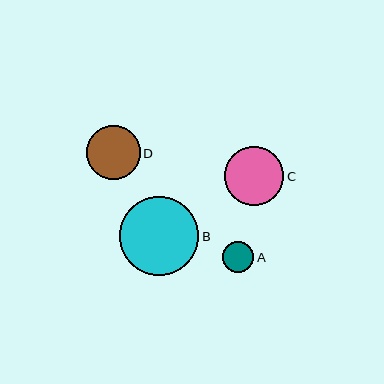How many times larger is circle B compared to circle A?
Circle B is approximately 2.5 times the size of circle A.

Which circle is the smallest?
Circle A is the smallest with a size of approximately 32 pixels.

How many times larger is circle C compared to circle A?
Circle C is approximately 1.9 times the size of circle A.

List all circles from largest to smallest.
From largest to smallest: B, C, D, A.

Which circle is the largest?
Circle B is the largest with a size of approximately 79 pixels.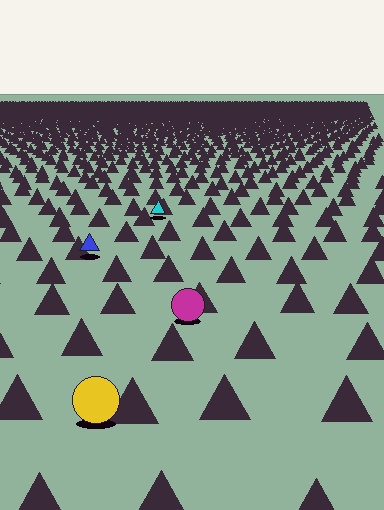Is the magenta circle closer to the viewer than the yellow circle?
No. The yellow circle is closer — you can tell from the texture gradient: the ground texture is coarser near it.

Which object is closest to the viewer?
The yellow circle is closest. The texture marks near it are larger and more spread out.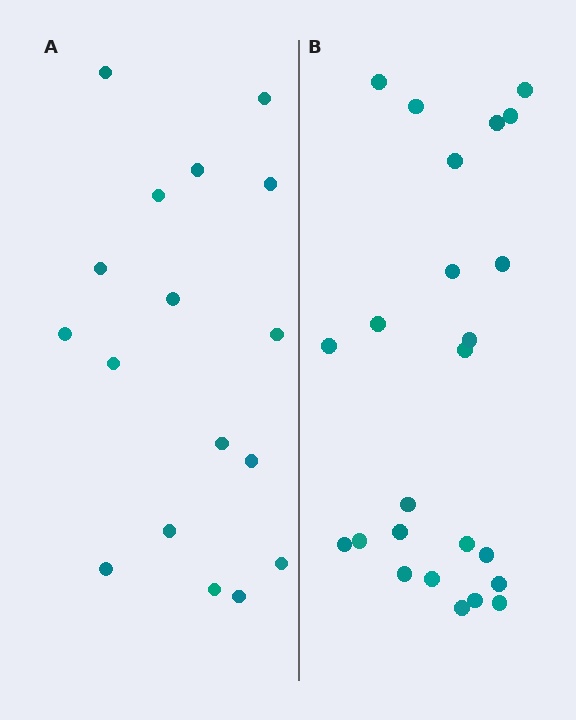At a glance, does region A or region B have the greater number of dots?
Region B (the right region) has more dots.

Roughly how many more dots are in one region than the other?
Region B has roughly 8 or so more dots than region A.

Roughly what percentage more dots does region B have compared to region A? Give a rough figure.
About 40% more.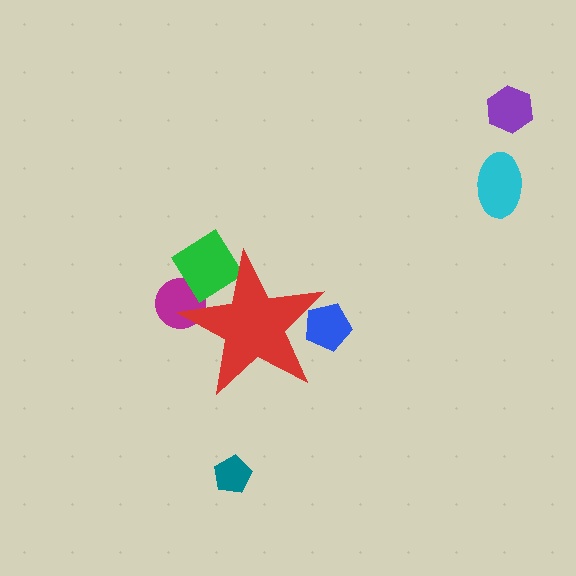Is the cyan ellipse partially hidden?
No, the cyan ellipse is fully visible.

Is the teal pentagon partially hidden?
No, the teal pentagon is fully visible.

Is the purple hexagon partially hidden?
No, the purple hexagon is fully visible.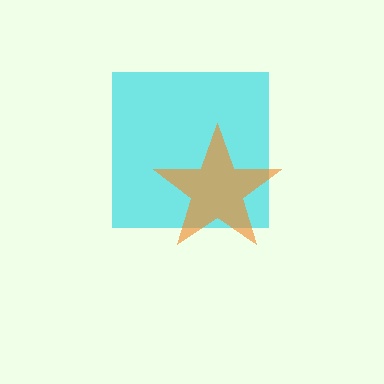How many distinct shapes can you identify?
There are 2 distinct shapes: a cyan square, an orange star.